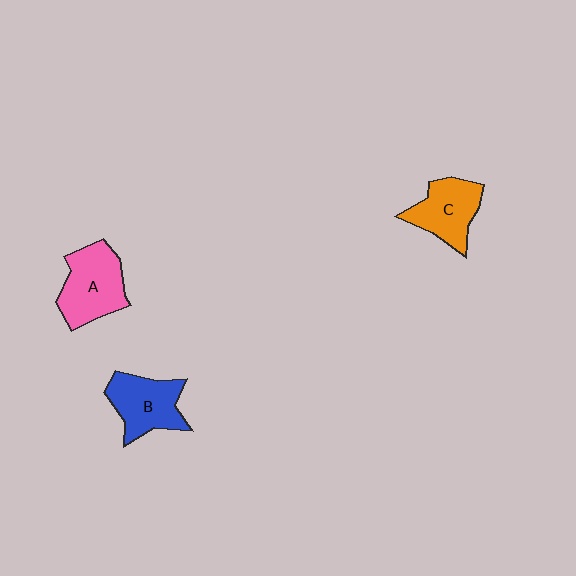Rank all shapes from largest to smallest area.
From largest to smallest: A (pink), B (blue), C (orange).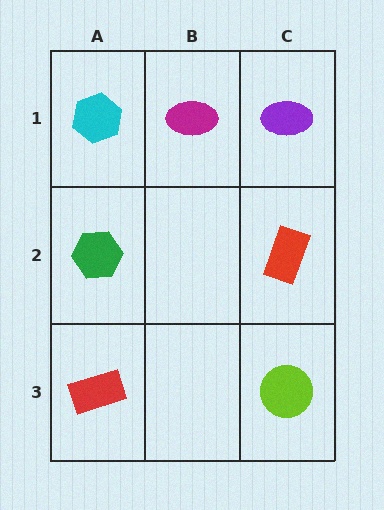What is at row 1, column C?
A purple ellipse.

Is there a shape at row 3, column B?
No, that cell is empty.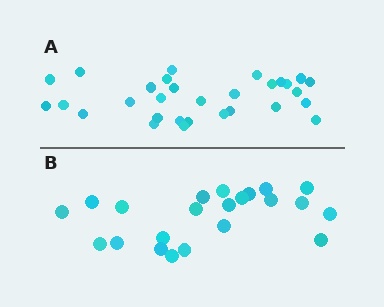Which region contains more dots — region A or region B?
Region A (the top region) has more dots.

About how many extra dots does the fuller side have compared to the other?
Region A has roughly 8 or so more dots than region B.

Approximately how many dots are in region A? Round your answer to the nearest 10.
About 30 dots.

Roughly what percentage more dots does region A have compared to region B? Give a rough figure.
About 35% more.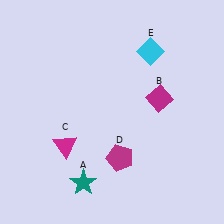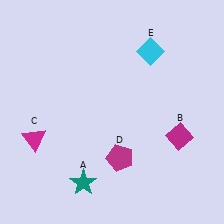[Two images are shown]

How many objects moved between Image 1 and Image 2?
2 objects moved between the two images.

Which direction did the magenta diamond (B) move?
The magenta diamond (B) moved down.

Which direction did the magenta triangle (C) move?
The magenta triangle (C) moved left.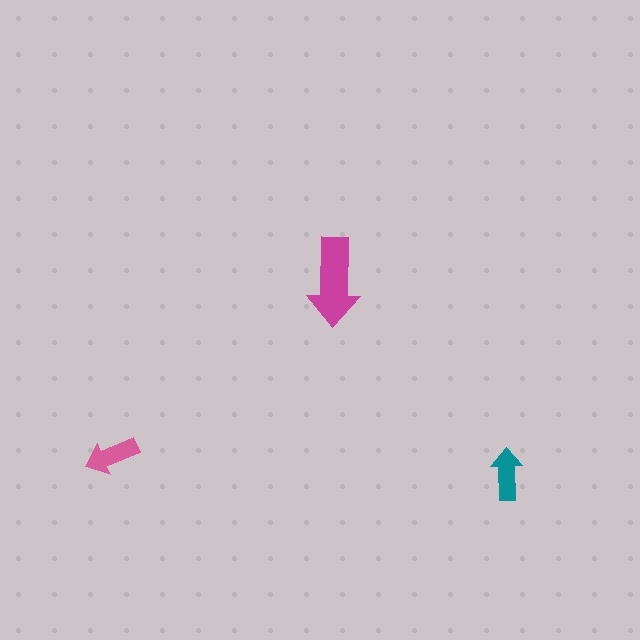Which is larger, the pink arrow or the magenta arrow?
The magenta one.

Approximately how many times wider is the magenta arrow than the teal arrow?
About 1.5 times wider.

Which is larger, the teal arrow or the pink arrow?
The pink one.